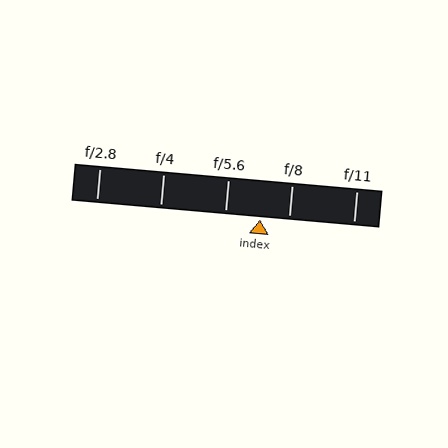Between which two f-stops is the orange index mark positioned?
The index mark is between f/5.6 and f/8.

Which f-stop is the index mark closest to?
The index mark is closest to f/8.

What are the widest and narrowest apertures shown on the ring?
The widest aperture shown is f/2.8 and the narrowest is f/11.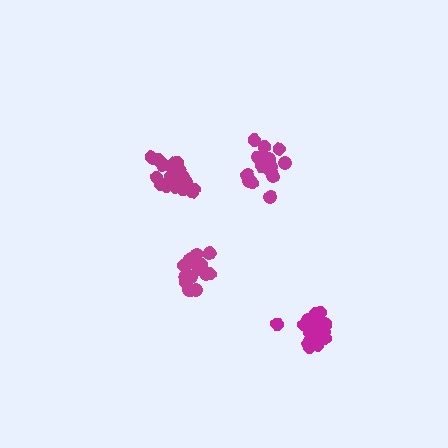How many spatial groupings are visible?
There are 4 spatial groupings.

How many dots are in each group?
Group 1: 18 dots, Group 2: 19 dots, Group 3: 15 dots, Group 4: 18 dots (70 total).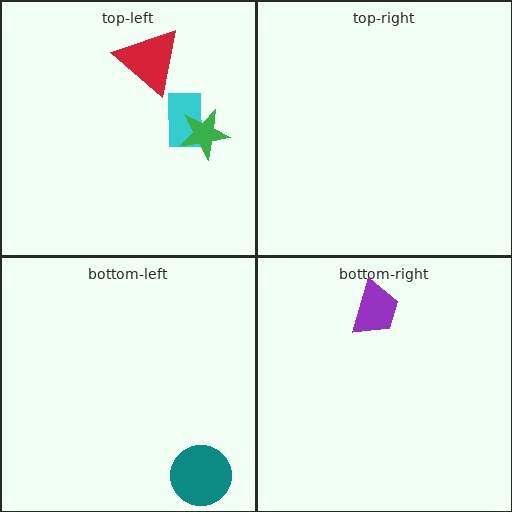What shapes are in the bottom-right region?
The purple trapezoid.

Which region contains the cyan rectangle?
The top-left region.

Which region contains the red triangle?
The top-left region.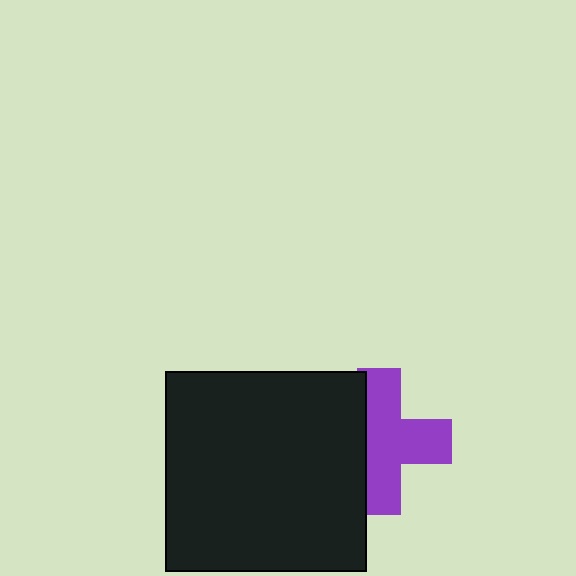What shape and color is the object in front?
The object in front is a black square.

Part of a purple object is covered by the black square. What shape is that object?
It is a cross.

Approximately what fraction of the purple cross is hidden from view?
Roughly 34% of the purple cross is hidden behind the black square.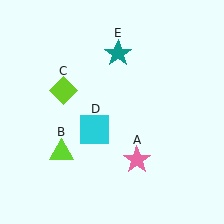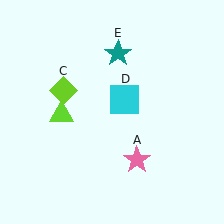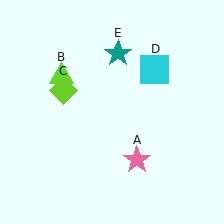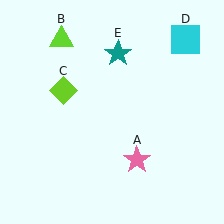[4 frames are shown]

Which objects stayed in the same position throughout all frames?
Pink star (object A) and lime diamond (object C) and teal star (object E) remained stationary.